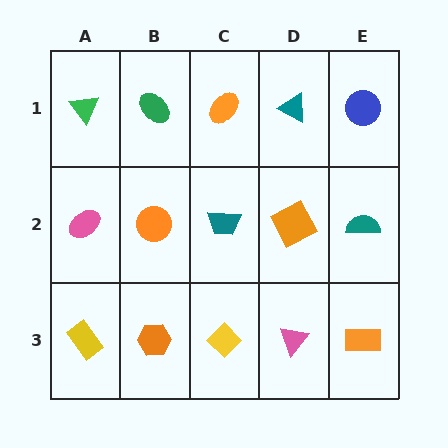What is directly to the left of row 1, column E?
A teal triangle.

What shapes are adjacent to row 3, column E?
A teal semicircle (row 2, column E), a pink triangle (row 3, column D).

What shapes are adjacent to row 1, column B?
An orange circle (row 2, column B), a green triangle (row 1, column A), an orange ellipse (row 1, column C).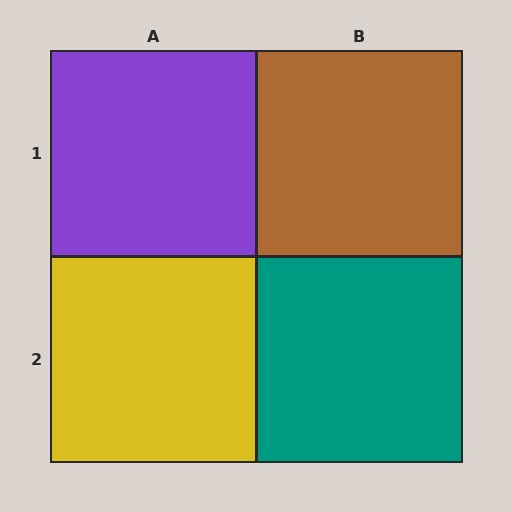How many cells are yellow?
1 cell is yellow.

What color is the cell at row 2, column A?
Yellow.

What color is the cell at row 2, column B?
Teal.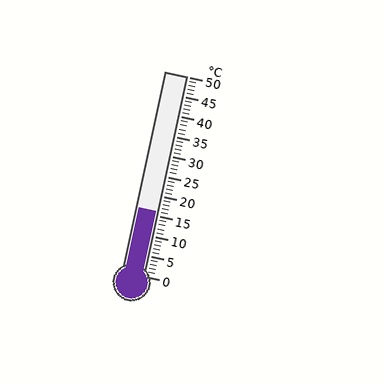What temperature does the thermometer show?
The thermometer shows approximately 16°C.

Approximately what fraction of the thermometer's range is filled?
The thermometer is filled to approximately 30% of its range.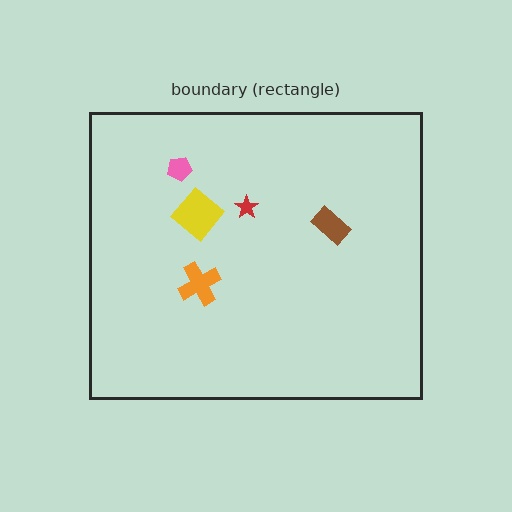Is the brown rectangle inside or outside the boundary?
Inside.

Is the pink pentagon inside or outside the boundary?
Inside.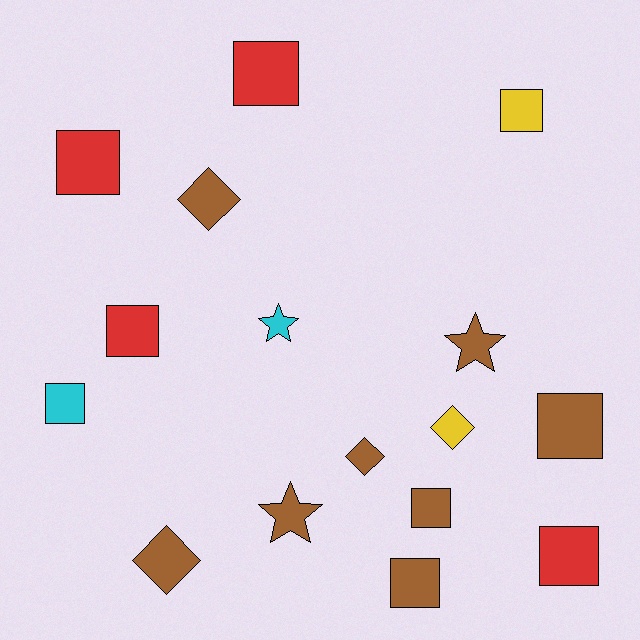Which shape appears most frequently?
Square, with 9 objects.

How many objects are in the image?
There are 16 objects.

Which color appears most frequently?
Brown, with 8 objects.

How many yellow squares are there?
There is 1 yellow square.